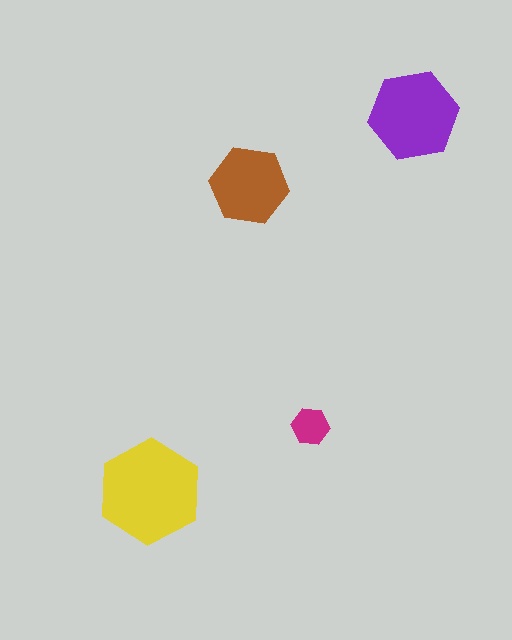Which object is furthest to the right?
The purple hexagon is rightmost.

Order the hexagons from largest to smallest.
the yellow one, the purple one, the brown one, the magenta one.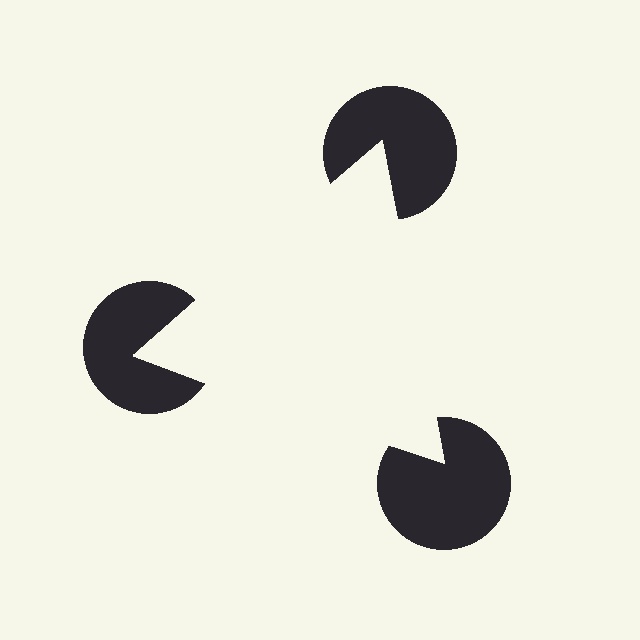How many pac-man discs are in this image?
There are 3 — one at each vertex of the illusory triangle.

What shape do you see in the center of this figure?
An illusory triangle — its edges are inferred from the aligned wedge cuts in the pac-man discs, not physically drawn.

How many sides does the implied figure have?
3 sides.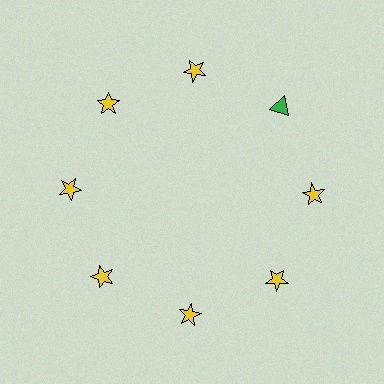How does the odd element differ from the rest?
It differs in both color (green instead of yellow) and shape (triangle instead of star).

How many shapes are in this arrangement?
There are 8 shapes arranged in a ring pattern.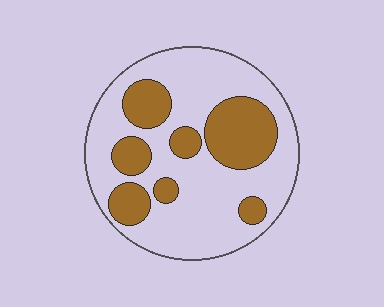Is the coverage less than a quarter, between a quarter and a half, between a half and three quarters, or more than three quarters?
Between a quarter and a half.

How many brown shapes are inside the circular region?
7.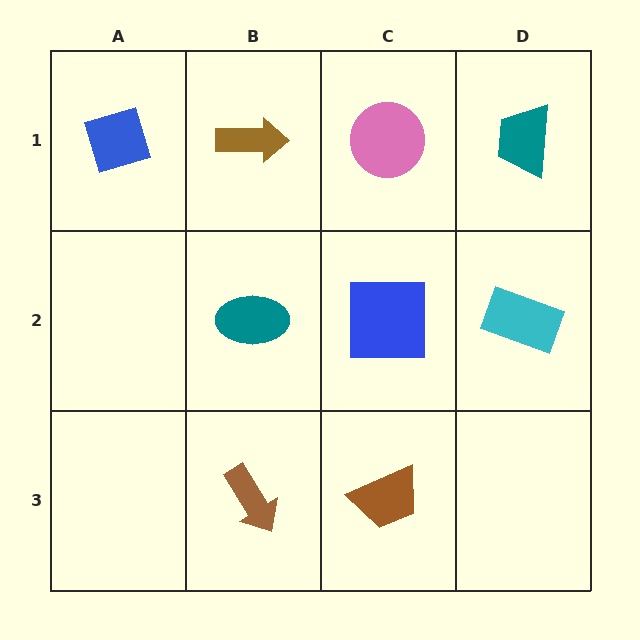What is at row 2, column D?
A cyan rectangle.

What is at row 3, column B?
A brown arrow.